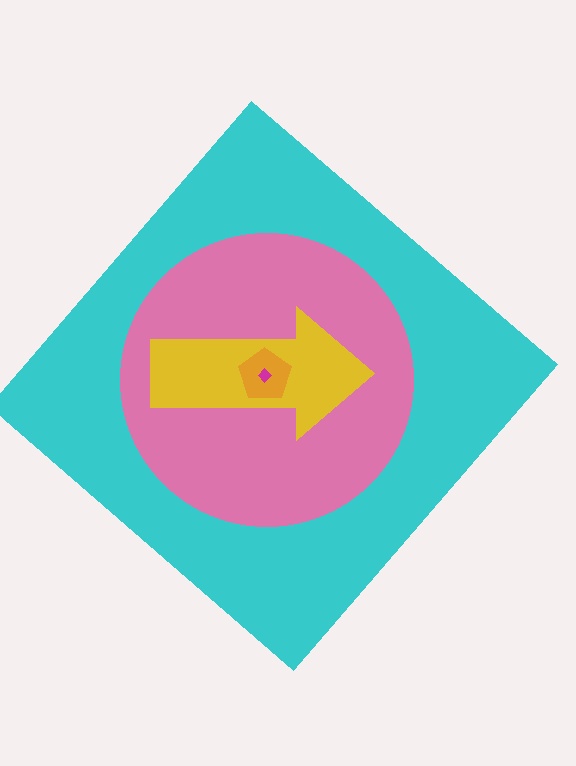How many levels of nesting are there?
5.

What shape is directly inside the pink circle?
The yellow arrow.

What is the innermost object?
The magenta diamond.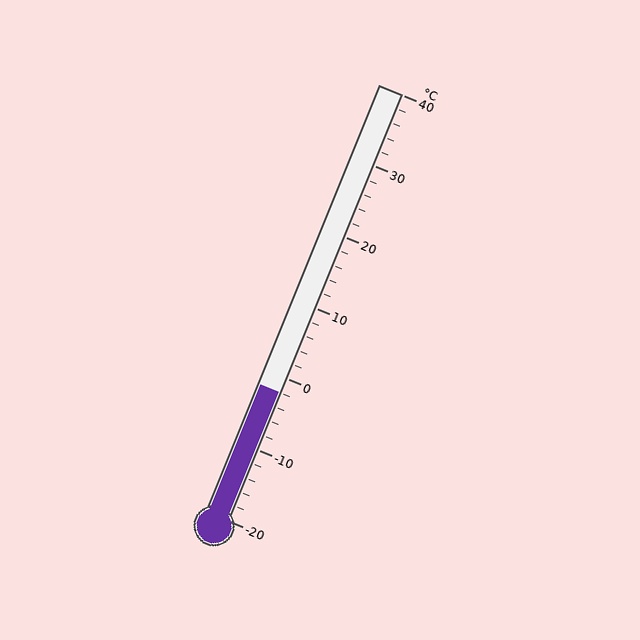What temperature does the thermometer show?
The thermometer shows approximately -2°C.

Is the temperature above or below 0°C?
The temperature is below 0°C.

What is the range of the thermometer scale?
The thermometer scale ranges from -20°C to 40°C.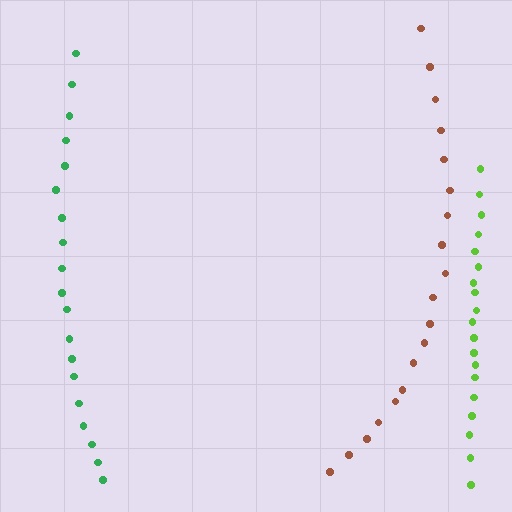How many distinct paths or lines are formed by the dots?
There are 3 distinct paths.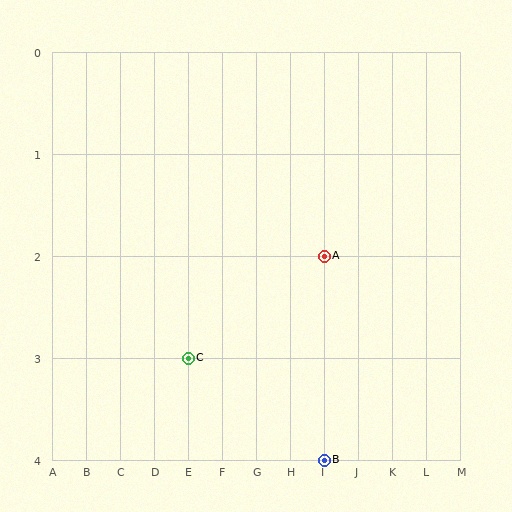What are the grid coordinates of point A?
Point A is at grid coordinates (I, 2).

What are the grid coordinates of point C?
Point C is at grid coordinates (E, 3).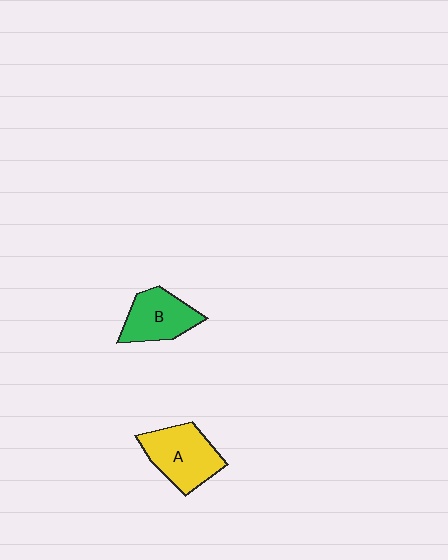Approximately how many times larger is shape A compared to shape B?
Approximately 1.2 times.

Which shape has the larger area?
Shape A (yellow).